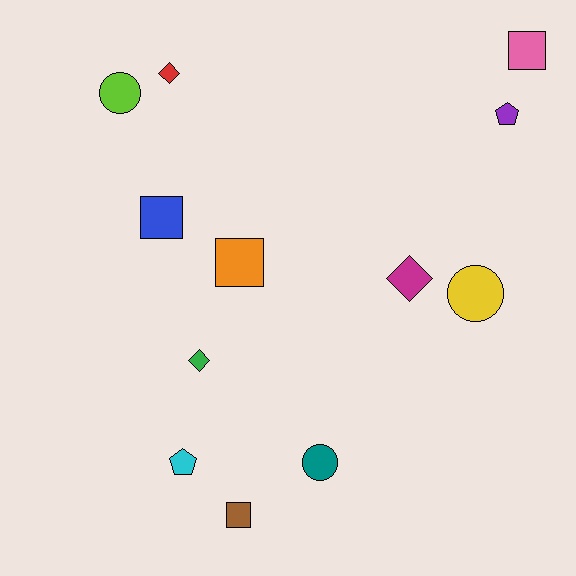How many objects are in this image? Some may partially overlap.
There are 12 objects.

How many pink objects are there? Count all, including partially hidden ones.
There is 1 pink object.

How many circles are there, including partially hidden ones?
There are 3 circles.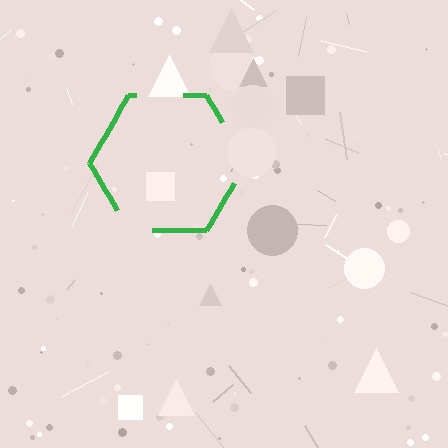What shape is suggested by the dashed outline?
The dashed outline suggests a hexagon.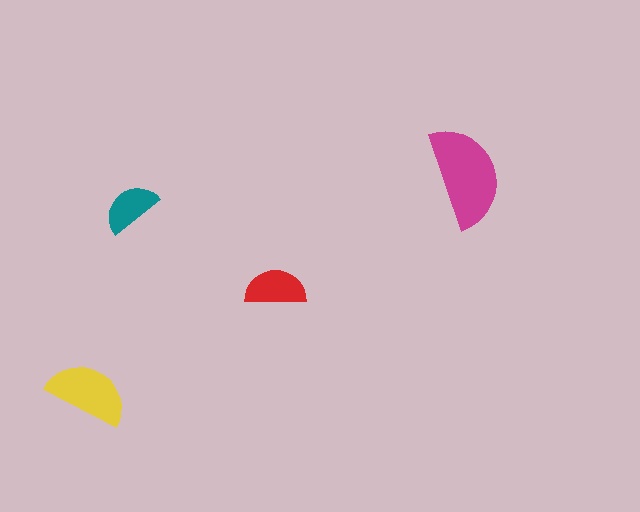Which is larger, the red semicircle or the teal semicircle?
The red one.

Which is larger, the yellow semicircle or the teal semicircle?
The yellow one.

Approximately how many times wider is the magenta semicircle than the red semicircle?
About 1.5 times wider.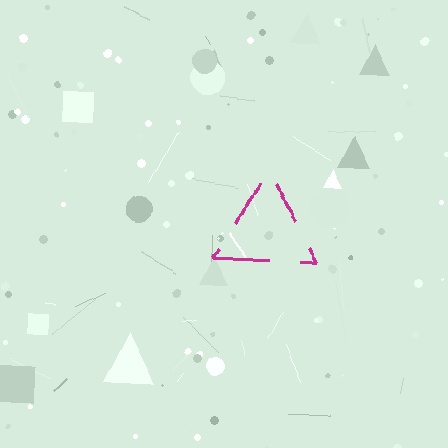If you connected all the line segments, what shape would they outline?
They would outline a triangle.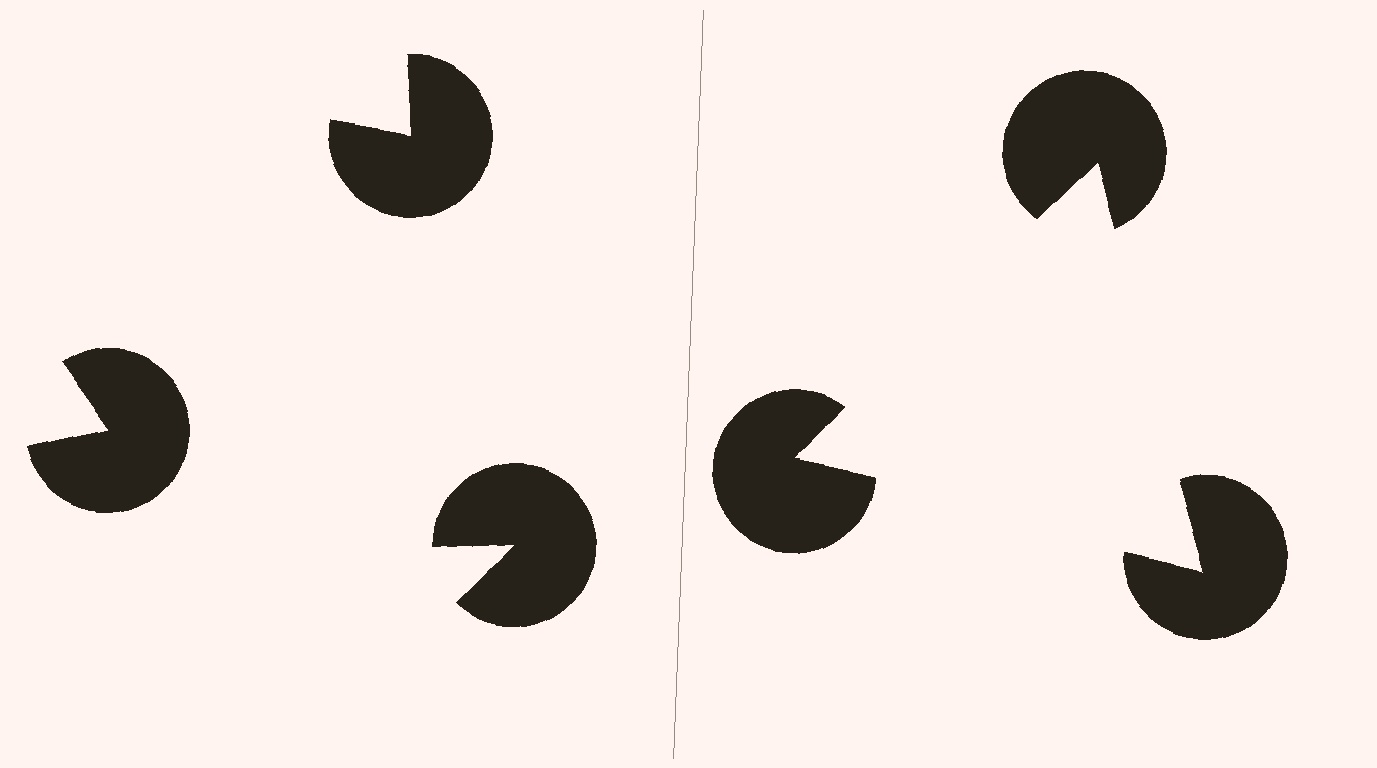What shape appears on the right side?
An illusory triangle.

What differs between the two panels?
The pac-man discs are positioned identically on both sides; only the wedge orientations differ. On the right they align to a triangle; on the left they are misaligned.